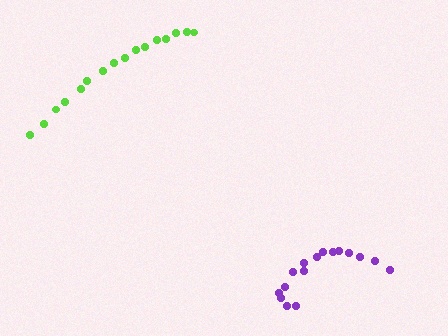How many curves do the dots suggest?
There are 2 distinct paths.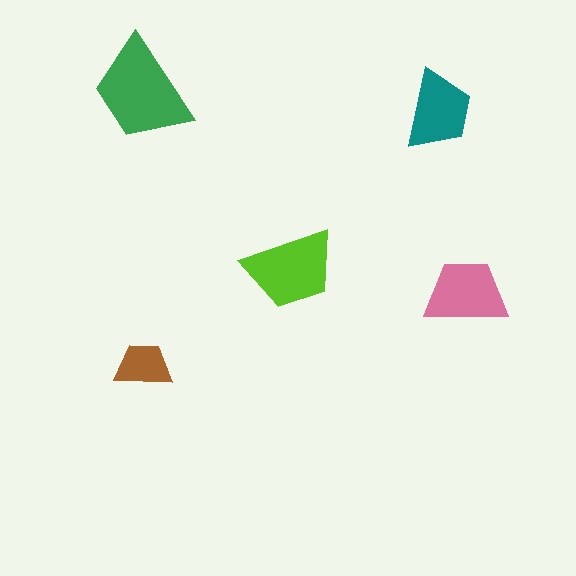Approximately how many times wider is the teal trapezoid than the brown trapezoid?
About 1.5 times wider.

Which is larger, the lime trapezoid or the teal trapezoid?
The lime one.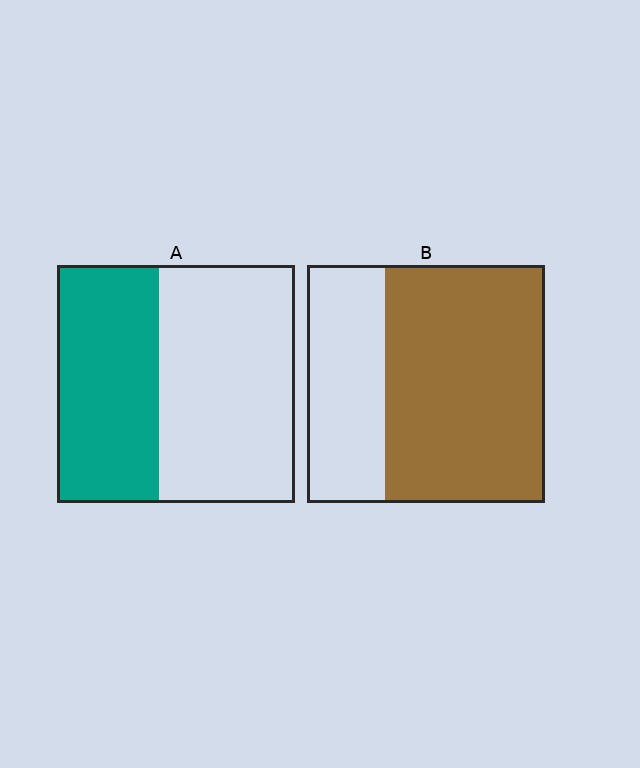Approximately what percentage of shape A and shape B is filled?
A is approximately 45% and B is approximately 65%.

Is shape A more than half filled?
No.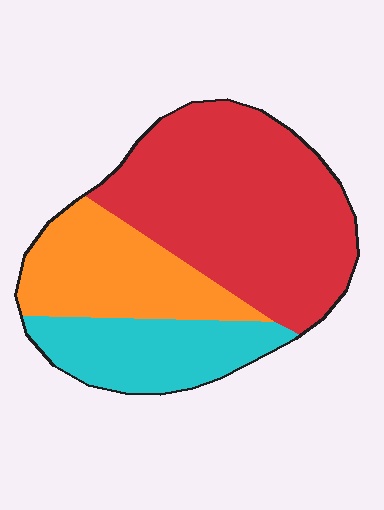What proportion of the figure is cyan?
Cyan covers around 20% of the figure.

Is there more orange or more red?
Red.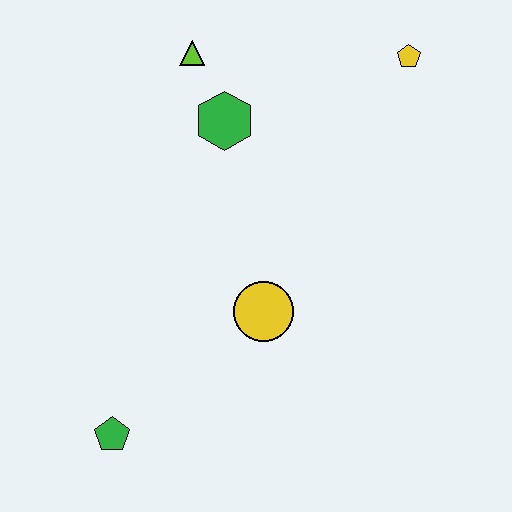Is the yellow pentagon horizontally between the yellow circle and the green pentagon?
No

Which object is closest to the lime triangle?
The green hexagon is closest to the lime triangle.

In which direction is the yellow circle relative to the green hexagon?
The yellow circle is below the green hexagon.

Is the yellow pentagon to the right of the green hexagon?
Yes